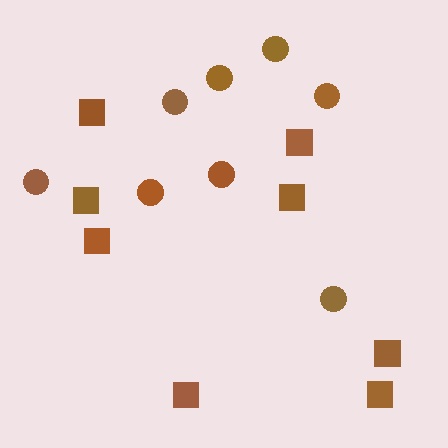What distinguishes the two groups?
There are 2 groups: one group of squares (8) and one group of circles (8).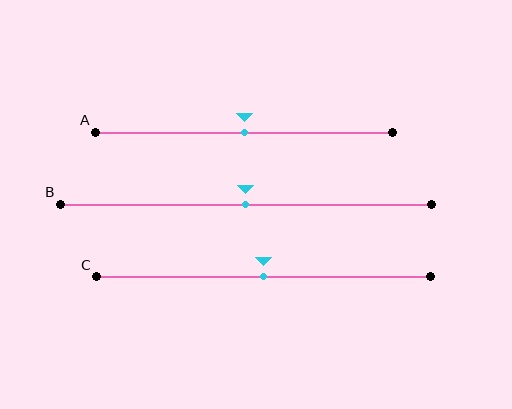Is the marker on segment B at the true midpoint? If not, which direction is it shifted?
Yes, the marker on segment B is at the true midpoint.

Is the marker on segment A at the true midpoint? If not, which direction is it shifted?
Yes, the marker on segment A is at the true midpoint.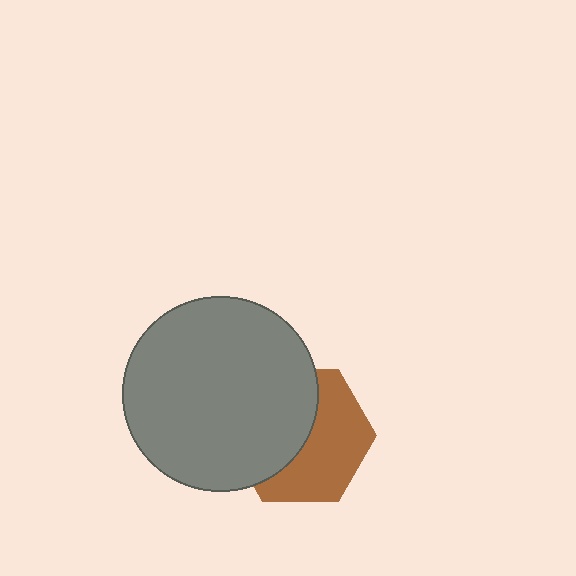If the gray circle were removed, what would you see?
You would see the complete brown hexagon.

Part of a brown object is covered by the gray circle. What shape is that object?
It is a hexagon.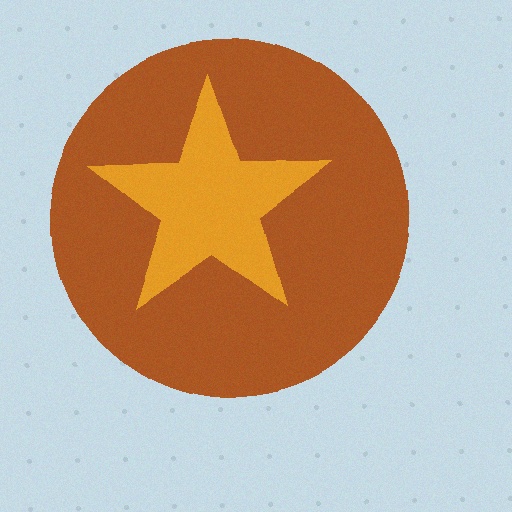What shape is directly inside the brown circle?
The orange star.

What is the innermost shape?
The orange star.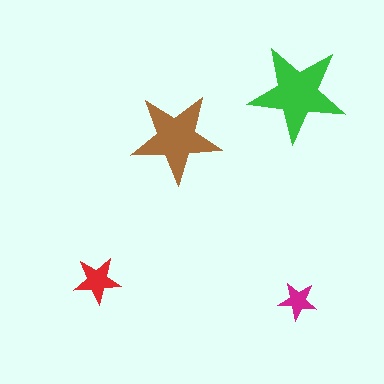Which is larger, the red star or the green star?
The green one.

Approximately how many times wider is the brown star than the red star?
About 2 times wider.